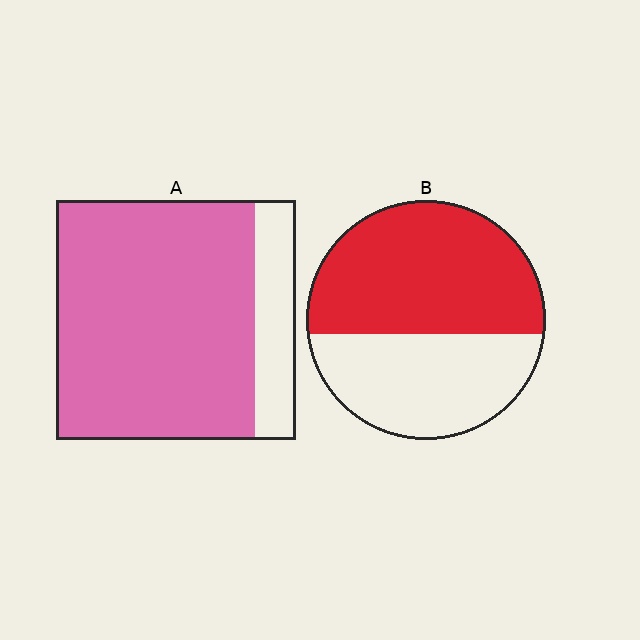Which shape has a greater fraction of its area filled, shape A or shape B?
Shape A.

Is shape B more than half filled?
Yes.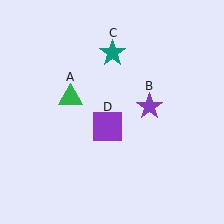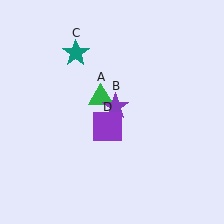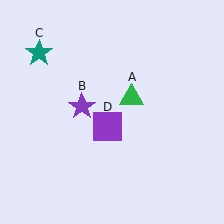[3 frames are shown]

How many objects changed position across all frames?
3 objects changed position: green triangle (object A), purple star (object B), teal star (object C).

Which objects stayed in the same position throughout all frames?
Purple square (object D) remained stationary.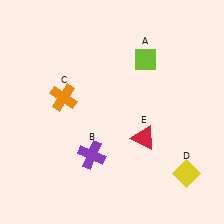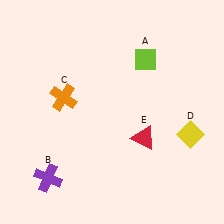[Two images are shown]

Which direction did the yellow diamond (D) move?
The yellow diamond (D) moved up.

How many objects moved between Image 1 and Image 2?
2 objects moved between the two images.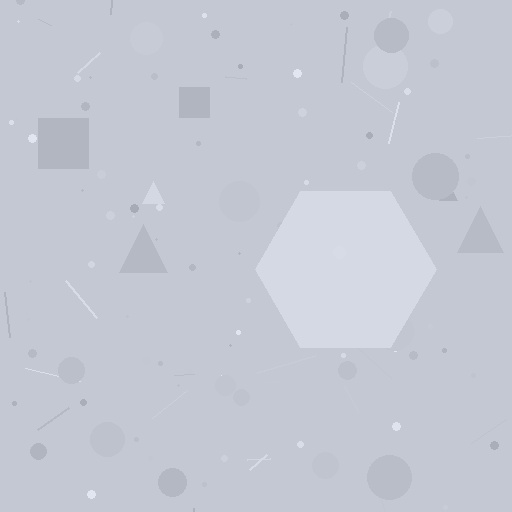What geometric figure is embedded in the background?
A hexagon is embedded in the background.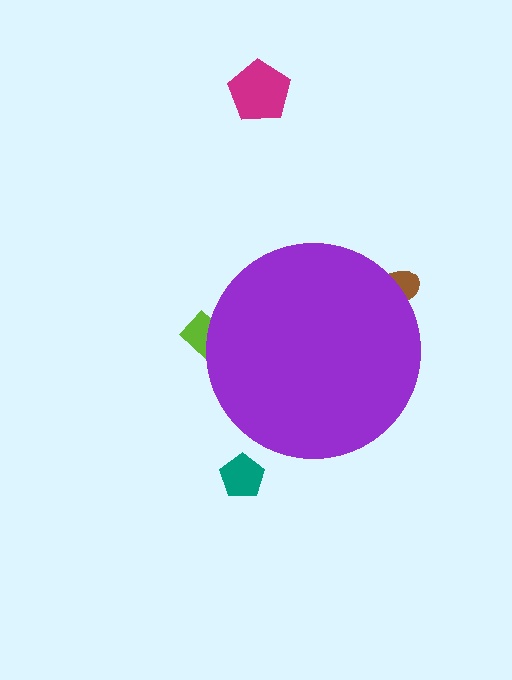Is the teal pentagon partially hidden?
No, the teal pentagon is fully visible.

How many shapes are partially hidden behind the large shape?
2 shapes are partially hidden.